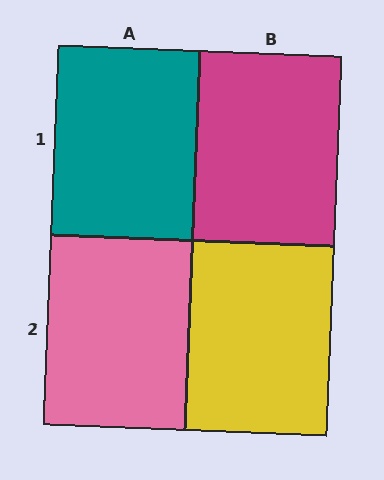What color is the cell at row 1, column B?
Magenta.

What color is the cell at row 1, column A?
Teal.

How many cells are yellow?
1 cell is yellow.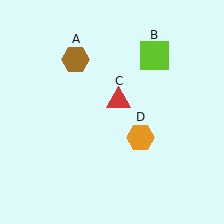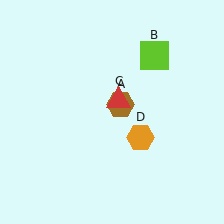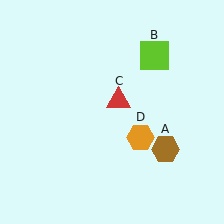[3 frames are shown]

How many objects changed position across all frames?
1 object changed position: brown hexagon (object A).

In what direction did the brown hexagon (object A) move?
The brown hexagon (object A) moved down and to the right.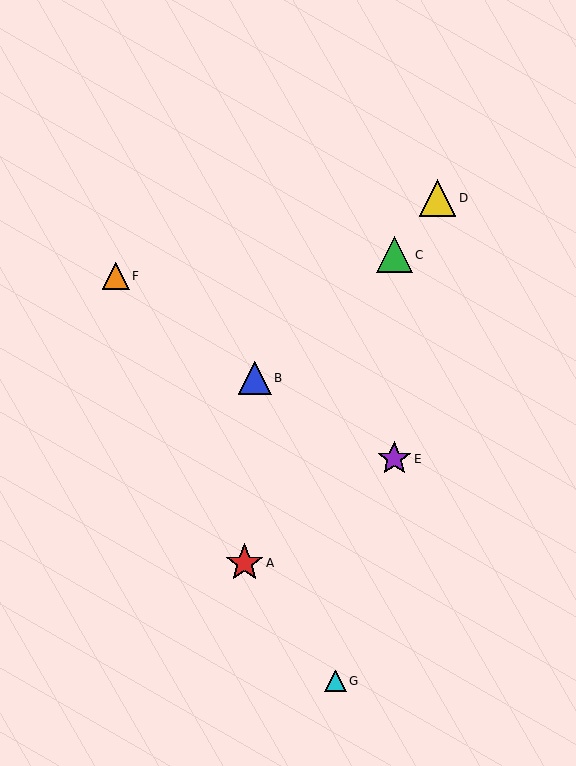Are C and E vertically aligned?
Yes, both are at x≈394.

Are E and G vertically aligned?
No, E is at x≈394 and G is at x≈336.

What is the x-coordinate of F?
Object F is at x≈116.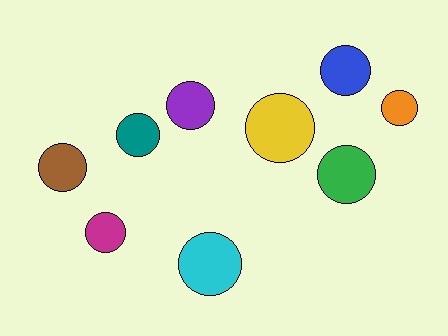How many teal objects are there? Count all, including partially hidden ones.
There is 1 teal object.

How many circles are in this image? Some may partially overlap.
There are 9 circles.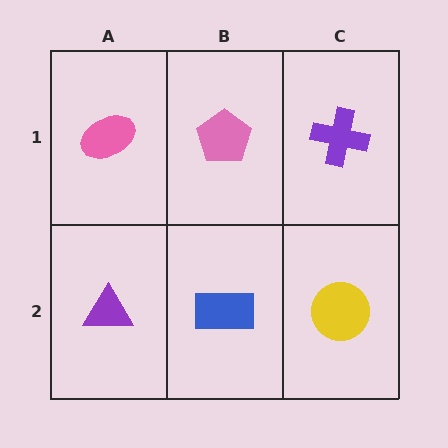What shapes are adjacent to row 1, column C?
A yellow circle (row 2, column C), a pink pentagon (row 1, column B).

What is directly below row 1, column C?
A yellow circle.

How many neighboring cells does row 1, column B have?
3.